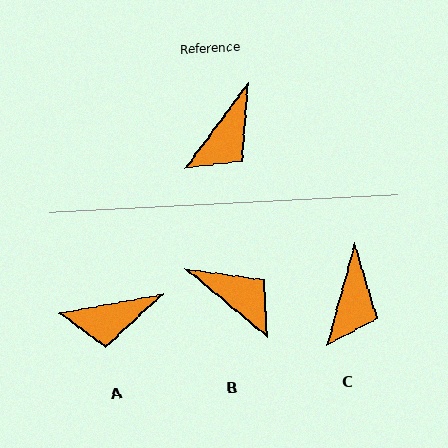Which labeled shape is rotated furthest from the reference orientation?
B, about 87 degrees away.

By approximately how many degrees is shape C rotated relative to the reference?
Approximately 21 degrees counter-clockwise.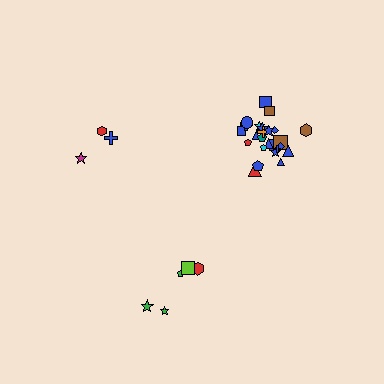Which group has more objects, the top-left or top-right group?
The top-right group.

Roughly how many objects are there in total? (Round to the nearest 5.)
Roughly 35 objects in total.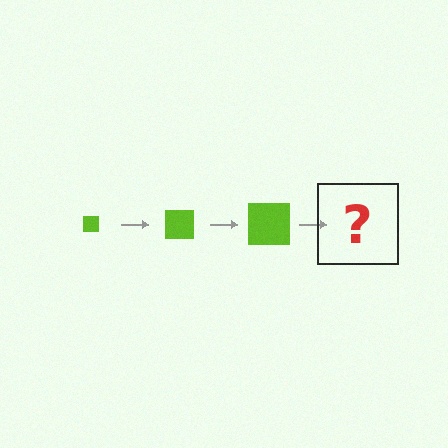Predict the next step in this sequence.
The next step is a lime square, larger than the previous one.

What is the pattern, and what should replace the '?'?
The pattern is that the square gets progressively larger each step. The '?' should be a lime square, larger than the previous one.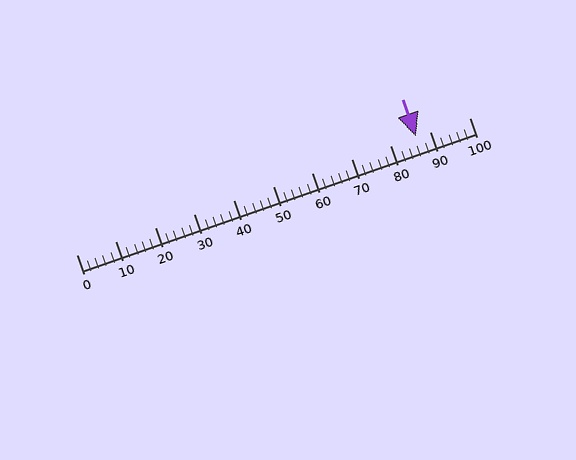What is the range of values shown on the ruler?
The ruler shows values from 0 to 100.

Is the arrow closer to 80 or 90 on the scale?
The arrow is closer to 90.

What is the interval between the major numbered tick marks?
The major tick marks are spaced 10 units apart.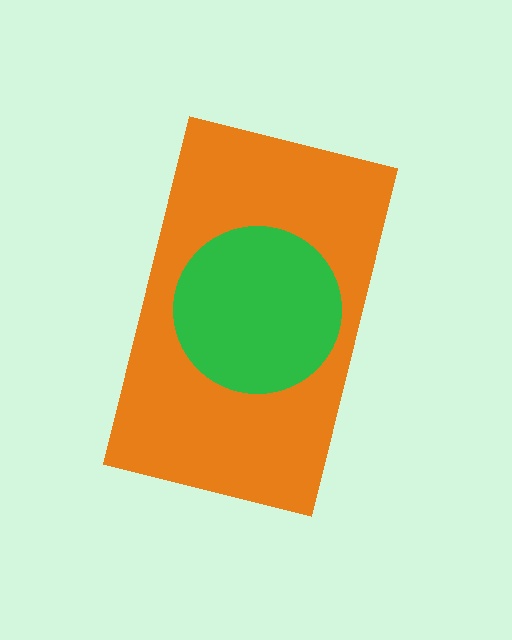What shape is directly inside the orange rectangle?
The green circle.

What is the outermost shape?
The orange rectangle.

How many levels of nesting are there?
2.